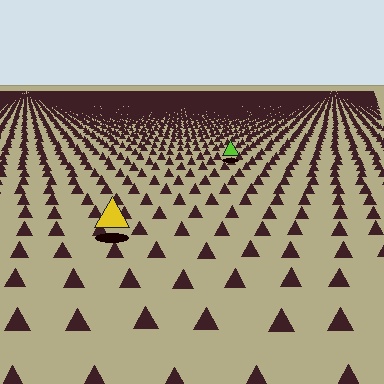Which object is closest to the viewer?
The yellow triangle is closest. The texture marks near it are larger and more spread out.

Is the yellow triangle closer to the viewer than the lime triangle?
Yes. The yellow triangle is closer — you can tell from the texture gradient: the ground texture is coarser near it.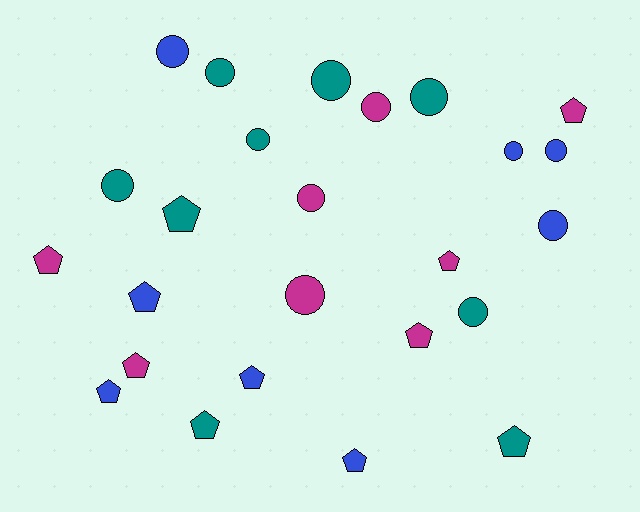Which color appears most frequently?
Teal, with 9 objects.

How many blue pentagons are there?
There are 4 blue pentagons.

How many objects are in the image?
There are 25 objects.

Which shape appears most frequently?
Circle, with 13 objects.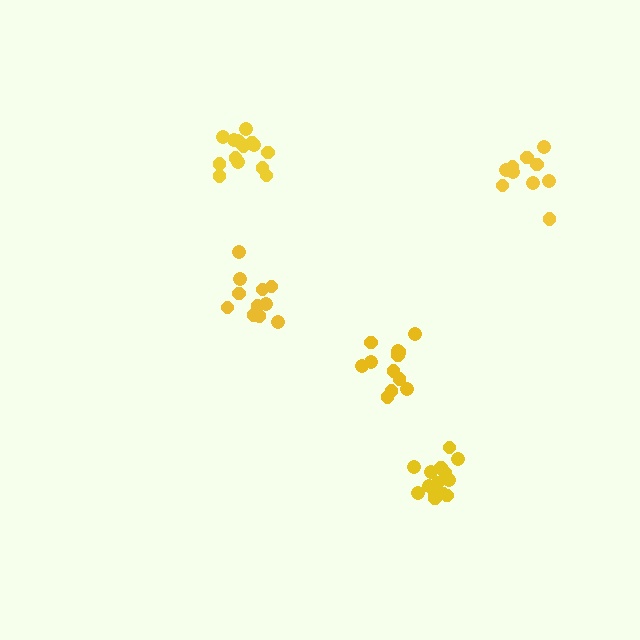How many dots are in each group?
Group 1: 14 dots, Group 2: 12 dots, Group 3: 15 dots, Group 4: 11 dots, Group 5: 10 dots (62 total).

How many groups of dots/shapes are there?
There are 5 groups.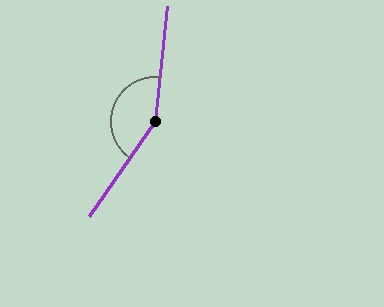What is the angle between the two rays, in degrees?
Approximately 152 degrees.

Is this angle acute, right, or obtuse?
It is obtuse.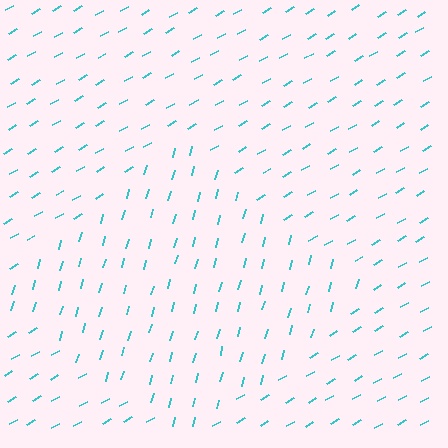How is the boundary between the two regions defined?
The boundary is defined purely by a change in line orientation (approximately 45 degrees difference). All lines are the same color and thickness.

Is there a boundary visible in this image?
Yes, there is a texture boundary formed by a change in line orientation.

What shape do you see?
I see a diamond.